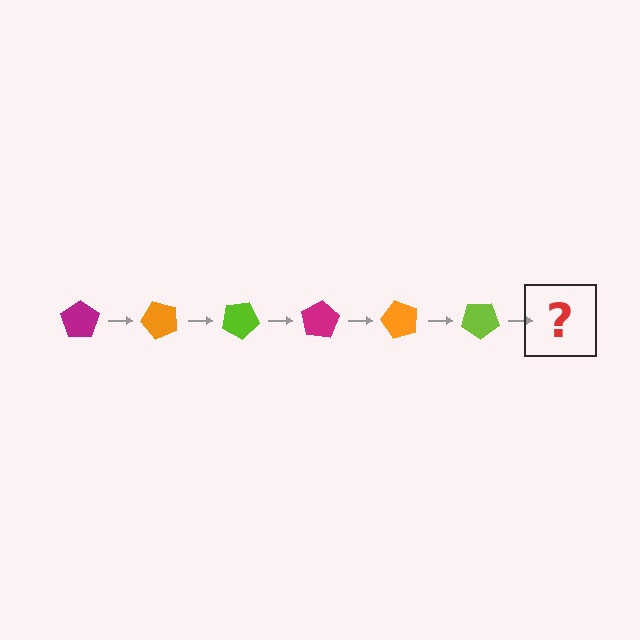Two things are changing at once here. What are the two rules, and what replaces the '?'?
The two rules are that it rotates 50 degrees each step and the color cycles through magenta, orange, and lime. The '?' should be a magenta pentagon, rotated 300 degrees from the start.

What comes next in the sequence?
The next element should be a magenta pentagon, rotated 300 degrees from the start.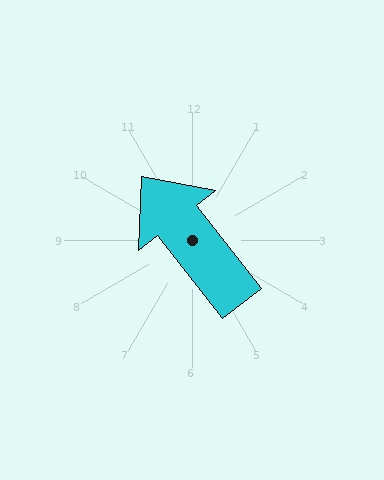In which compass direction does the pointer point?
Northwest.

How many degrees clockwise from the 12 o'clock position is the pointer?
Approximately 322 degrees.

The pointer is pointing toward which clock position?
Roughly 11 o'clock.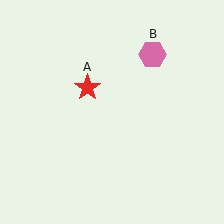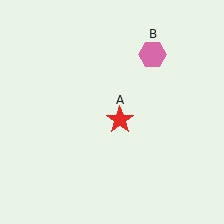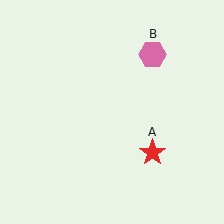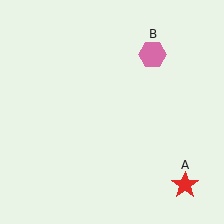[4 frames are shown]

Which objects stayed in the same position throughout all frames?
Pink hexagon (object B) remained stationary.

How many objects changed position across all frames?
1 object changed position: red star (object A).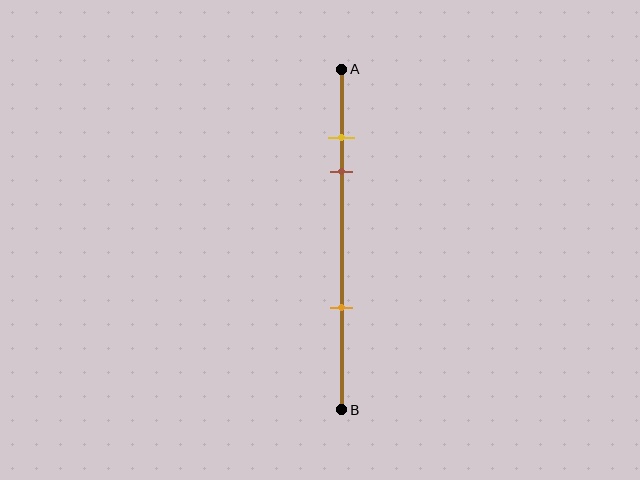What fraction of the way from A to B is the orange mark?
The orange mark is approximately 70% (0.7) of the way from A to B.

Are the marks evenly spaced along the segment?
No, the marks are not evenly spaced.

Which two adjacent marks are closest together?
The yellow and brown marks are the closest adjacent pair.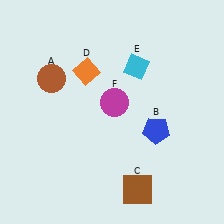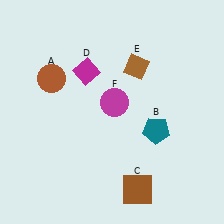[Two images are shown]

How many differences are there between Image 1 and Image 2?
There are 3 differences between the two images.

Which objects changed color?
B changed from blue to teal. D changed from orange to magenta. E changed from cyan to brown.